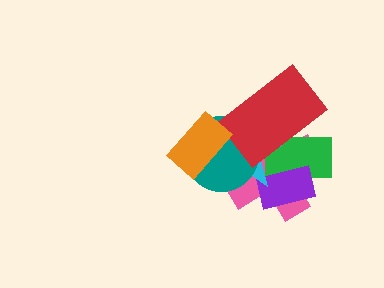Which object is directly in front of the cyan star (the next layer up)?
The teal circle is directly in front of the cyan star.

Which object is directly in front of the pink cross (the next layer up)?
The green rectangle is directly in front of the pink cross.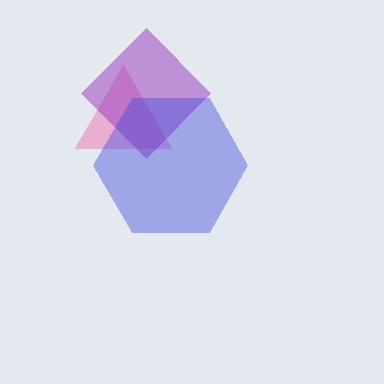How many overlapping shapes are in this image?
There are 3 overlapping shapes in the image.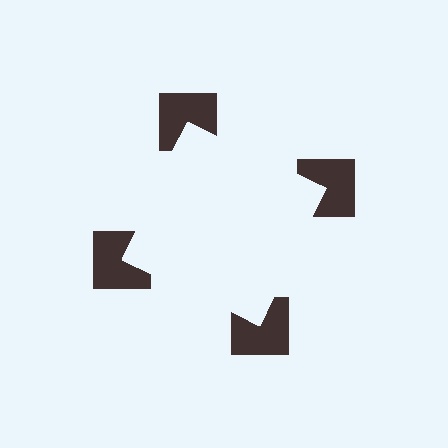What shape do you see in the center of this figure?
An illusory square — its edges are inferred from the aligned wedge cuts in the notched squares, not physically drawn.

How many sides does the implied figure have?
4 sides.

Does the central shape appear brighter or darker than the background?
It typically appears slightly brighter than the background, even though no actual brightness change is drawn.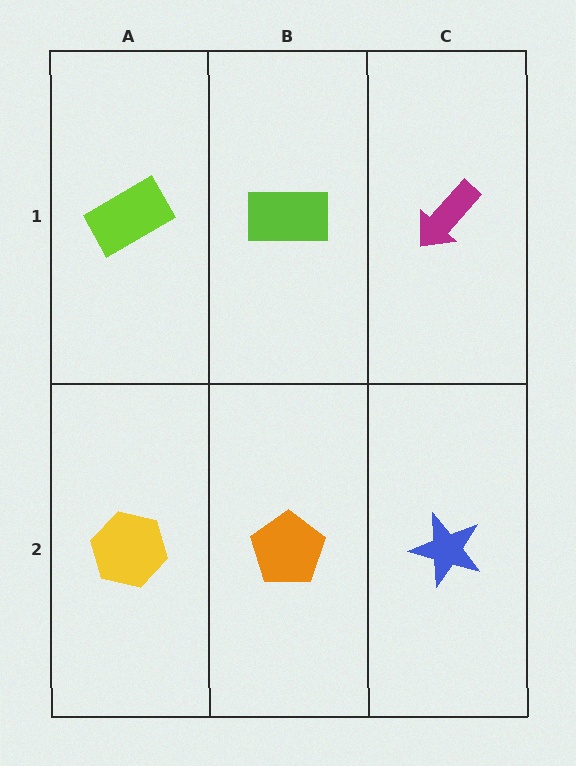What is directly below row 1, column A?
A yellow hexagon.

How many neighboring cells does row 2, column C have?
2.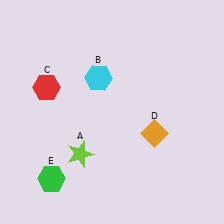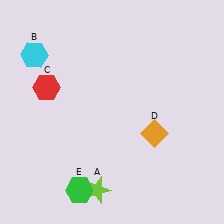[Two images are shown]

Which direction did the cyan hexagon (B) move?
The cyan hexagon (B) moved left.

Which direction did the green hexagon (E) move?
The green hexagon (E) moved right.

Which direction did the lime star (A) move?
The lime star (A) moved down.